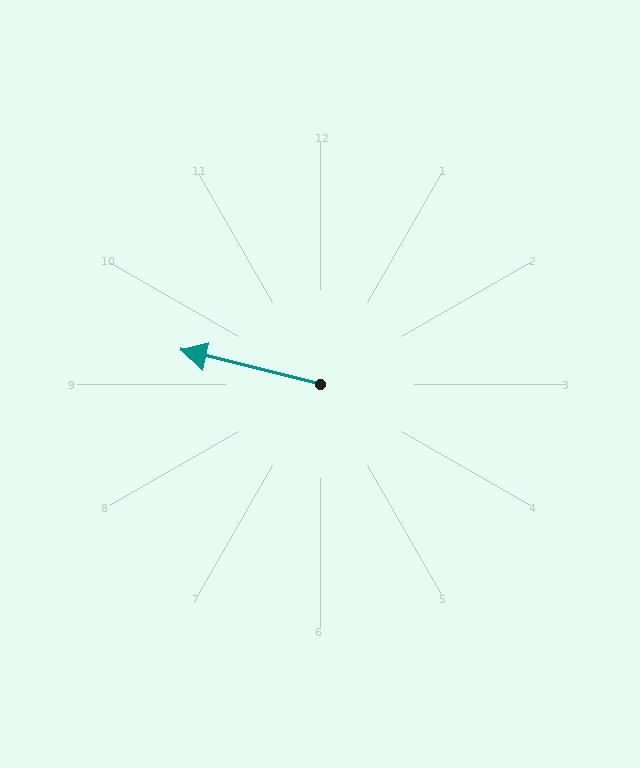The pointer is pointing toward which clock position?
Roughly 9 o'clock.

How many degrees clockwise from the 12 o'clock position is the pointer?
Approximately 284 degrees.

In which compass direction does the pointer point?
West.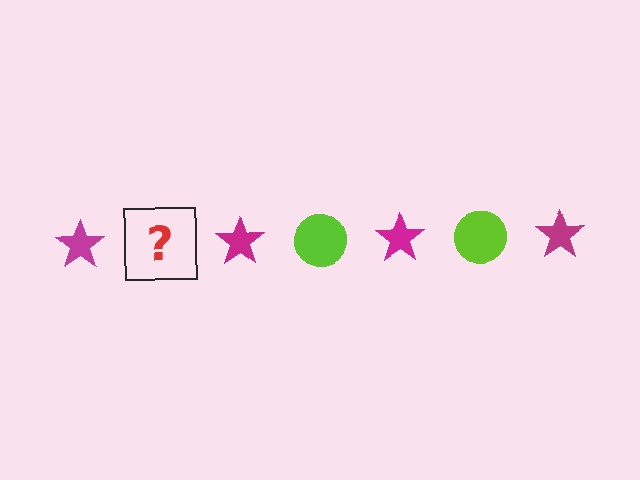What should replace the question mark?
The question mark should be replaced with a lime circle.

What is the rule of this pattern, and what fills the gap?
The rule is that the pattern alternates between magenta star and lime circle. The gap should be filled with a lime circle.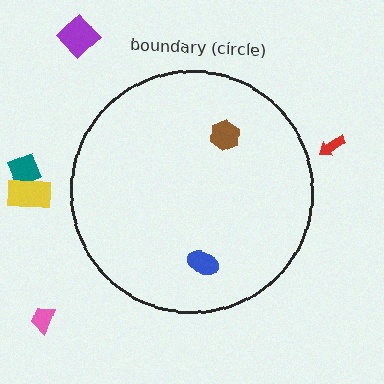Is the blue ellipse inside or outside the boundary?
Inside.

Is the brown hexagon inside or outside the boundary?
Inside.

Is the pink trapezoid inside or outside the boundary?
Outside.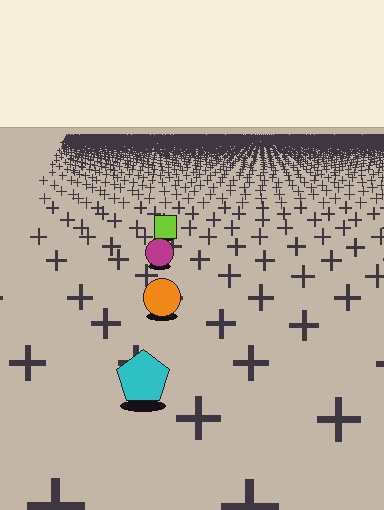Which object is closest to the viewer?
The cyan pentagon is closest. The texture marks near it are larger and more spread out.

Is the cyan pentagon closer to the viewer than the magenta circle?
Yes. The cyan pentagon is closer — you can tell from the texture gradient: the ground texture is coarser near it.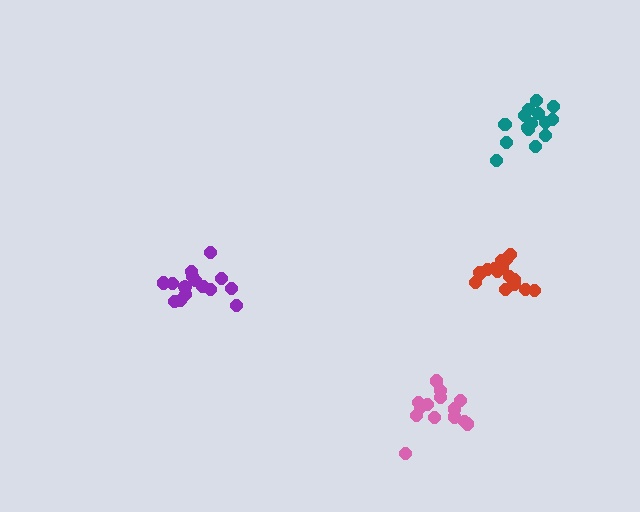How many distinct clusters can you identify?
There are 4 distinct clusters.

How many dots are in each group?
Group 1: 15 dots, Group 2: 14 dots, Group 3: 16 dots, Group 4: 15 dots (60 total).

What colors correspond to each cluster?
The clusters are colored: purple, pink, red, teal.